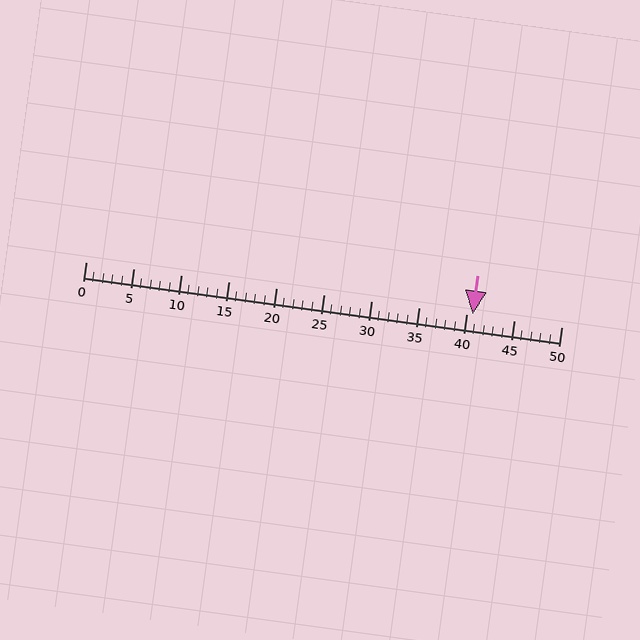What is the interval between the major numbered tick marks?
The major tick marks are spaced 5 units apart.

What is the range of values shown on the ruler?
The ruler shows values from 0 to 50.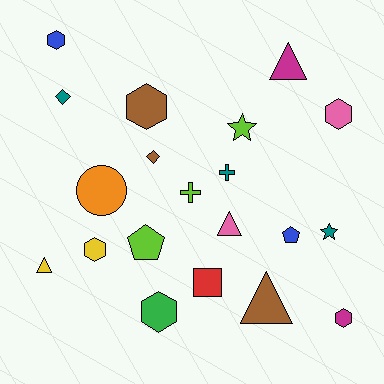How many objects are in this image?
There are 20 objects.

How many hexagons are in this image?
There are 6 hexagons.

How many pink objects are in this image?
There are 2 pink objects.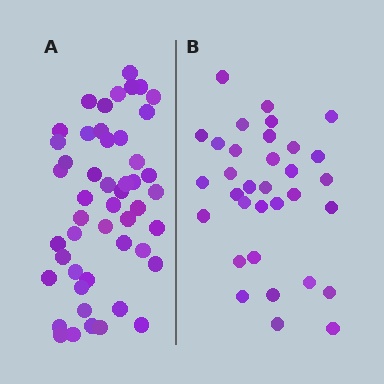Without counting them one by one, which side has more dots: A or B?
Region A (the left region) has more dots.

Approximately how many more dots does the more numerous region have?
Region A has approximately 15 more dots than region B.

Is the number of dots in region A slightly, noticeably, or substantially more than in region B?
Region A has substantially more. The ratio is roughly 1.5 to 1.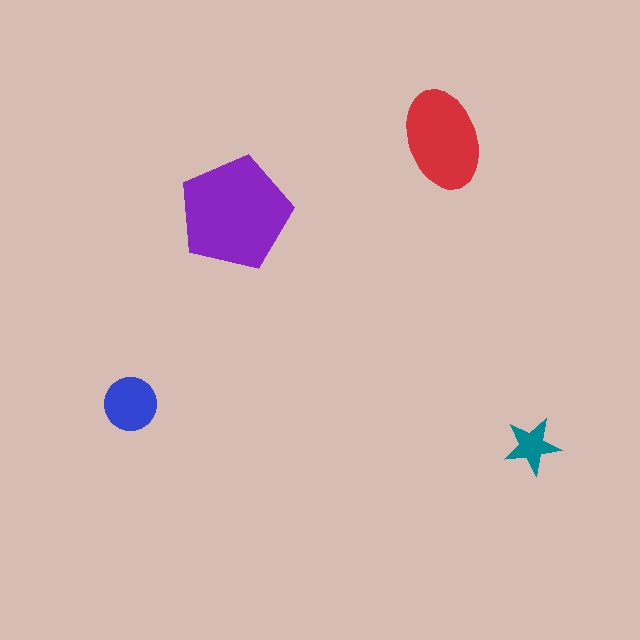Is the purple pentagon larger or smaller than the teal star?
Larger.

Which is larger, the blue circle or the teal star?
The blue circle.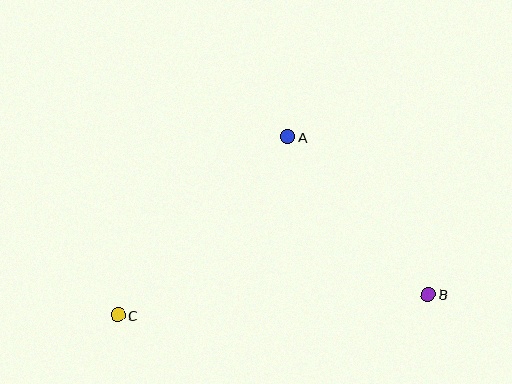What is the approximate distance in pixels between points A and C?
The distance between A and C is approximately 246 pixels.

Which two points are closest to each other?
Points A and B are closest to each other.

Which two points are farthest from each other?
Points B and C are farthest from each other.